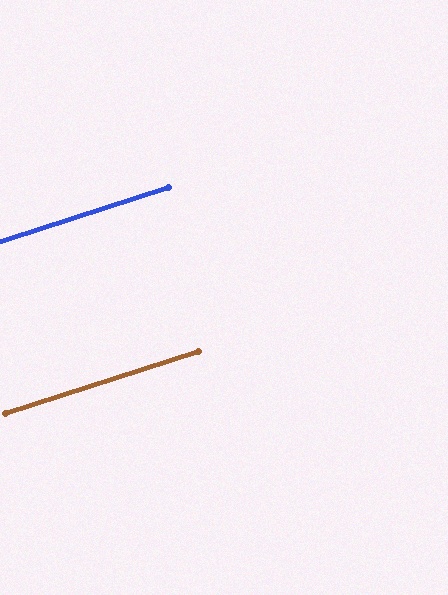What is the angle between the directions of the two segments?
Approximately 0 degrees.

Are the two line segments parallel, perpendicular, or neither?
Parallel — their directions differ by only 0.1°.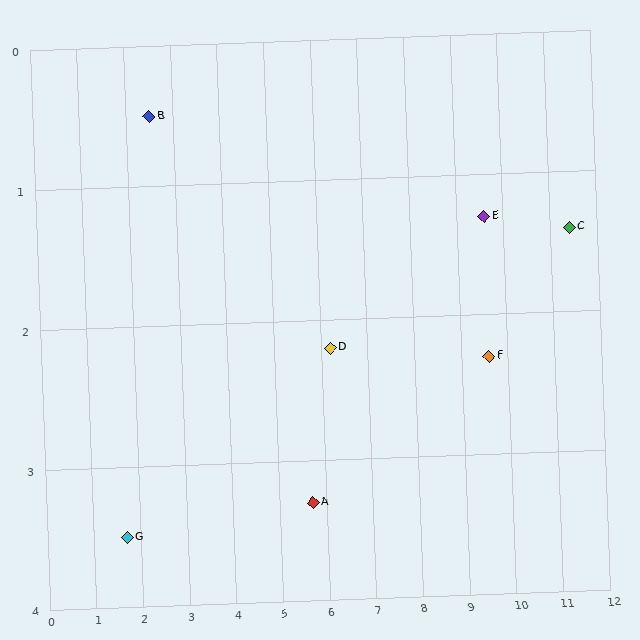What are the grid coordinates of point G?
Point G is at approximately (1.7, 3.5).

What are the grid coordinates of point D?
Point D is at approximately (6.2, 2.2).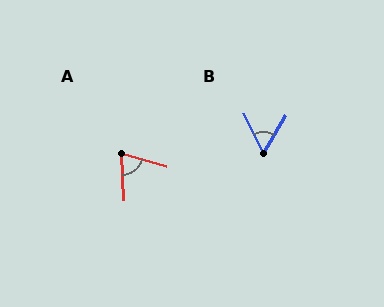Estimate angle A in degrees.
Approximately 71 degrees.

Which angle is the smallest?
B, at approximately 57 degrees.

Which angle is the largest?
A, at approximately 71 degrees.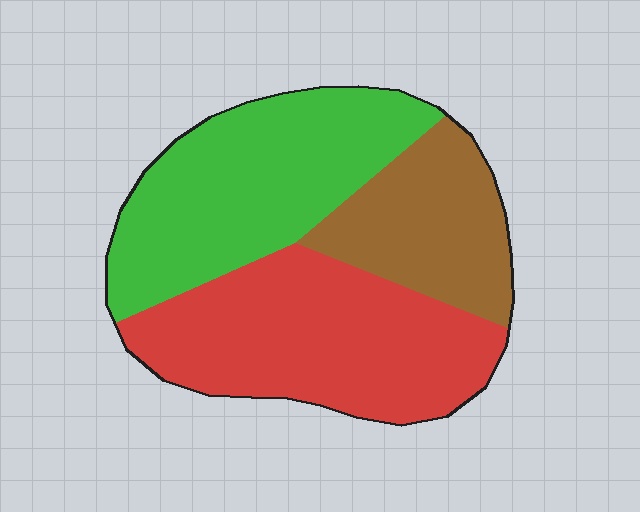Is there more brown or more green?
Green.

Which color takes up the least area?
Brown, at roughly 20%.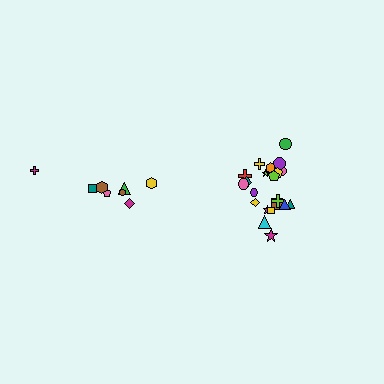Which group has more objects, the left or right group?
The right group.